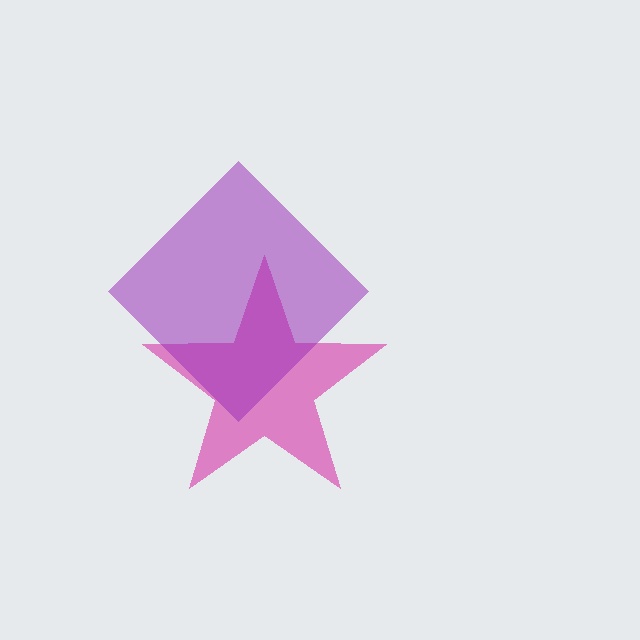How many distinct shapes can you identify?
There are 2 distinct shapes: a magenta star, a purple diamond.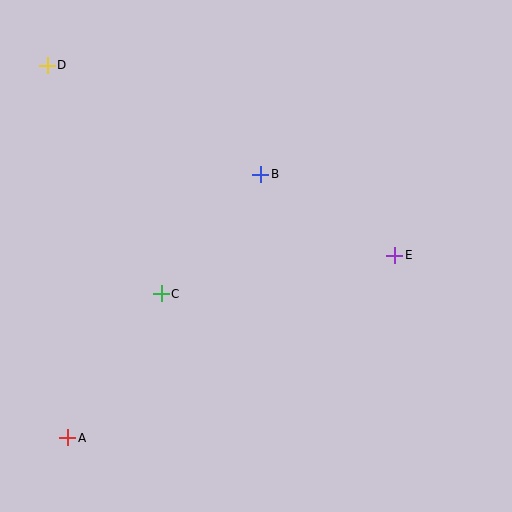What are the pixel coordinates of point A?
Point A is at (68, 438).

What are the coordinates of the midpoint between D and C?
The midpoint between D and C is at (104, 179).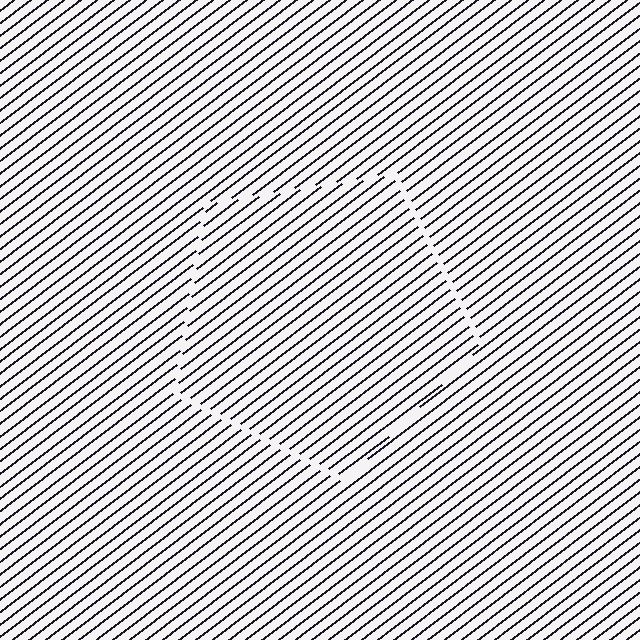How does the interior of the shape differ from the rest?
The interior of the shape contains the same grating, shifted by half a period — the contour is defined by the phase discontinuity where line-ends from the inner and outer gratings abut.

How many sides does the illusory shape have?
5 sides — the line-ends trace a pentagon.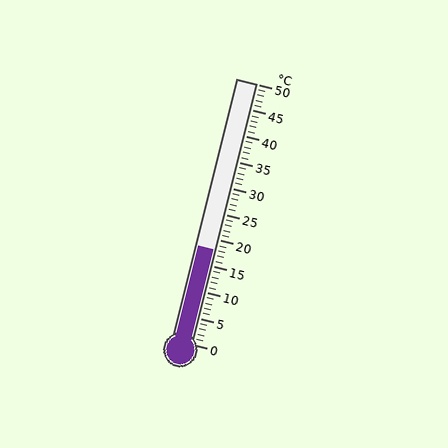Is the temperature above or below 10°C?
The temperature is above 10°C.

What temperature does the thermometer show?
The thermometer shows approximately 18°C.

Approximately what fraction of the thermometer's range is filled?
The thermometer is filled to approximately 35% of its range.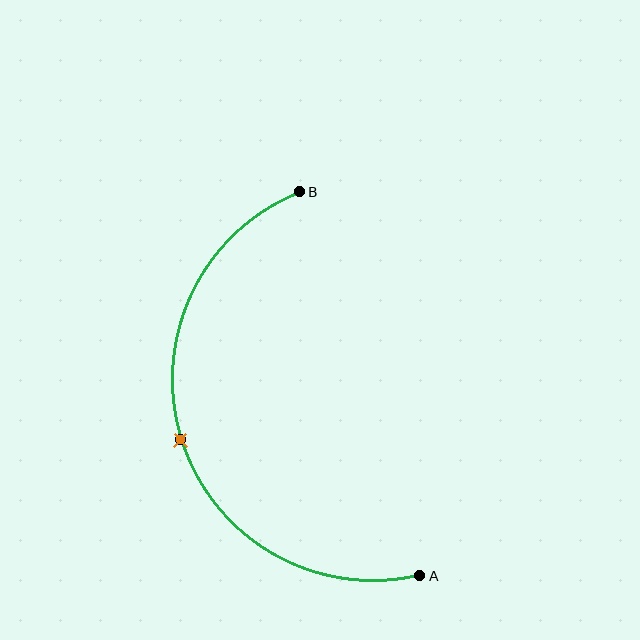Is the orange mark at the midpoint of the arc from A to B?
Yes. The orange mark lies on the arc at equal arc-length from both A and B — it is the arc midpoint.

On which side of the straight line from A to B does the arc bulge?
The arc bulges to the left of the straight line connecting A and B.